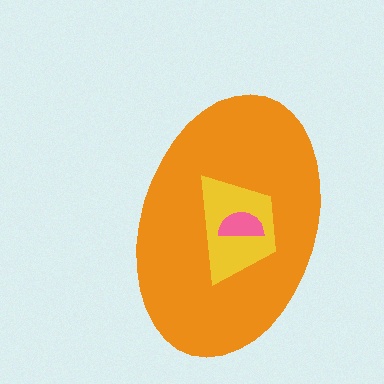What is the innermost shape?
The pink semicircle.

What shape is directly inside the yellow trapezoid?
The pink semicircle.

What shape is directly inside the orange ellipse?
The yellow trapezoid.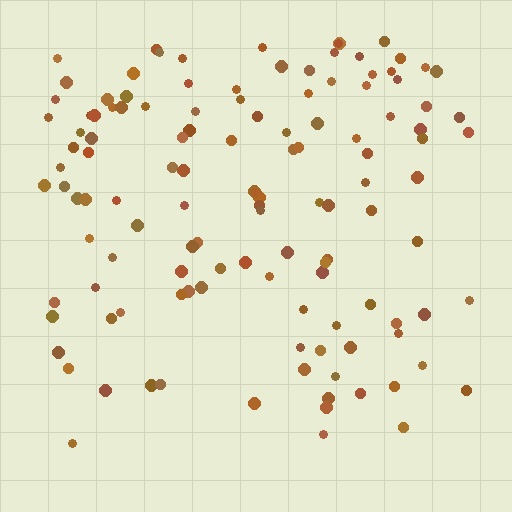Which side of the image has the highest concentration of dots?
The top.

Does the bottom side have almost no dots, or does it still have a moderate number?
Still a moderate number, just noticeably fewer than the top.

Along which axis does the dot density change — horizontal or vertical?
Vertical.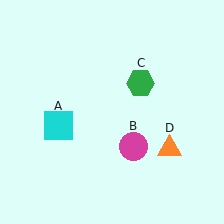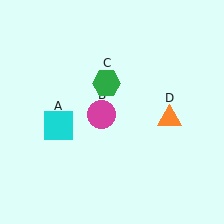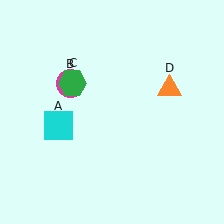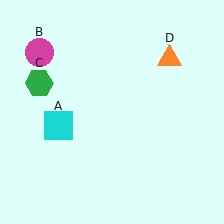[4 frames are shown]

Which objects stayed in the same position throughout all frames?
Cyan square (object A) remained stationary.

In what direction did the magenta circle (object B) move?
The magenta circle (object B) moved up and to the left.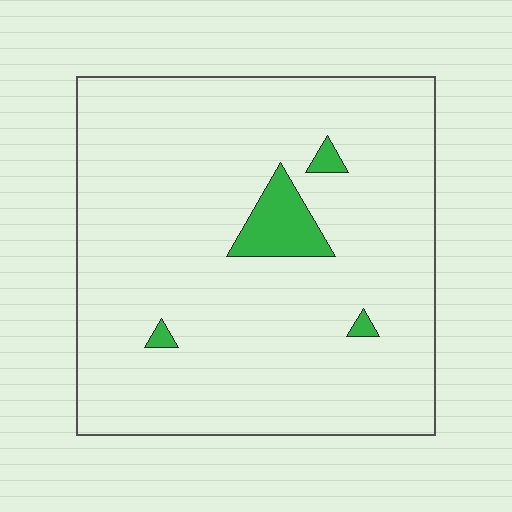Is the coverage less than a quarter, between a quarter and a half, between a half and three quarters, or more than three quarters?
Less than a quarter.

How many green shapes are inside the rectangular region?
4.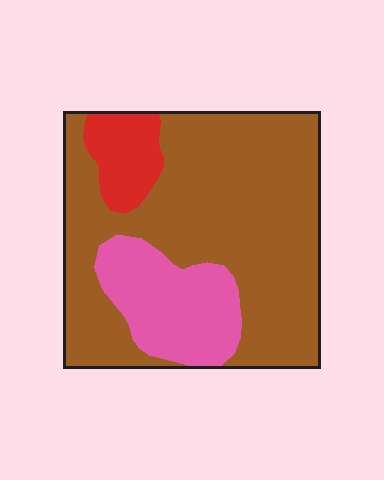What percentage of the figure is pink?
Pink takes up about one fifth (1/5) of the figure.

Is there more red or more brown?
Brown.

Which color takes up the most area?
Brown, at roughly 70%.